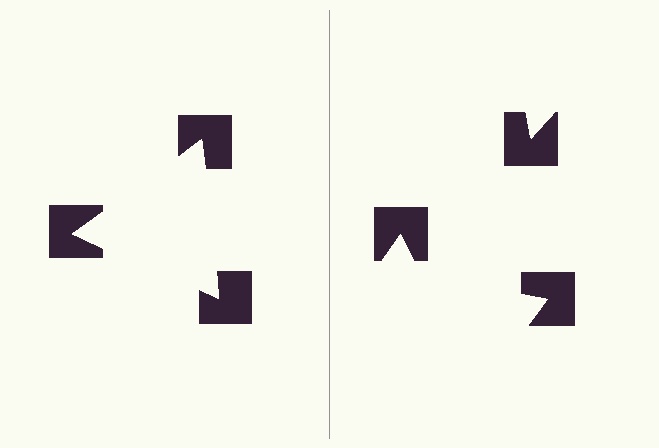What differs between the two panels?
The notched squares are positioned identically on both sides; only the wedge orientations differ. On the left they align to a triangle; on the right they are misaligned.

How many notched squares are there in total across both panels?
6 — 3 on each side.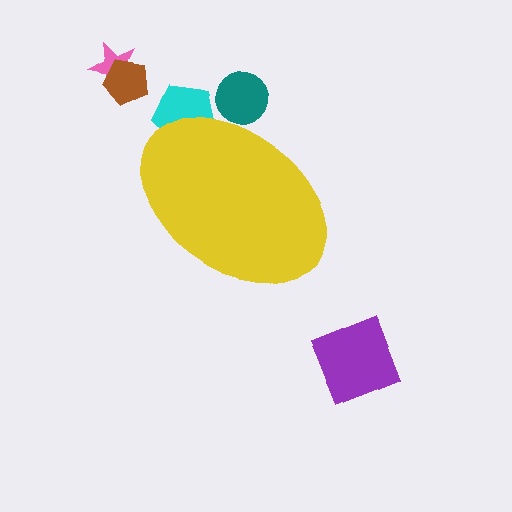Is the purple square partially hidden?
No, the purple square is fully visible.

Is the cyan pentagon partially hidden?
Yes, the cyan pentagon is partially hidden behind the yellow ellipse.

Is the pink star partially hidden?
No, the pink star is fully visible.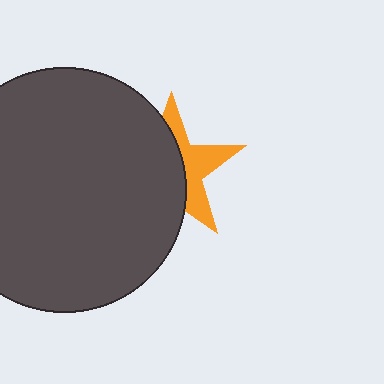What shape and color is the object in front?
The object in front is a dark gray circle.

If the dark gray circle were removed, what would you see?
You would see the complete orange star.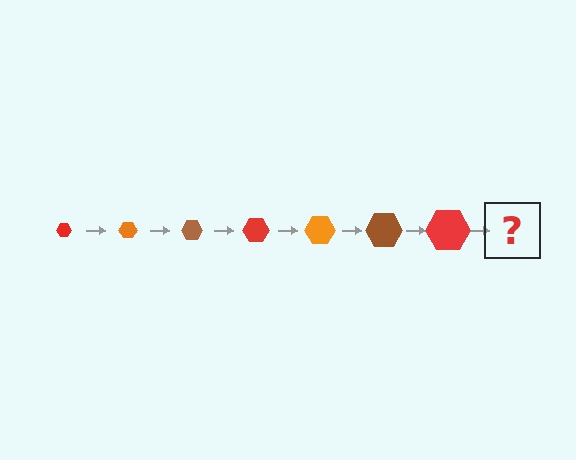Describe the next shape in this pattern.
It should be an orange hexagon, larger than the previous one.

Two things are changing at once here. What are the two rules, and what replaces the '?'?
The two rules are that the hexagon grows larger each step and the color cycles through red, orange, and brown. The '?' should be an orange hexagon, larger than the previous one.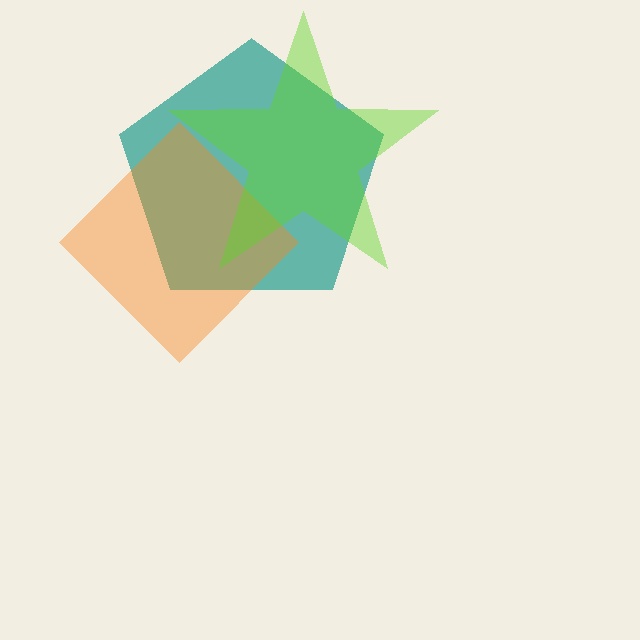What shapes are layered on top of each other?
The layered shapes are: a teal pentagon, an orange diamond, a lime star.